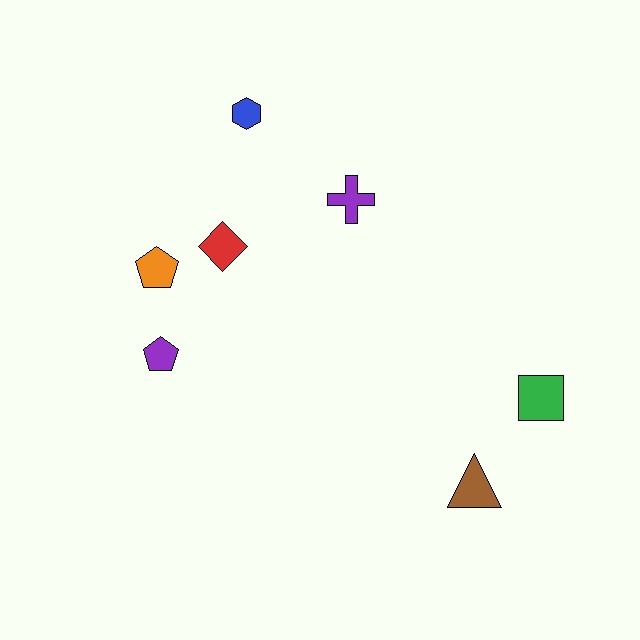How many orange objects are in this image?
There is 1 orange object.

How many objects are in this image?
There are 7 objects.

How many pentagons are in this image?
There are 2 pentagons.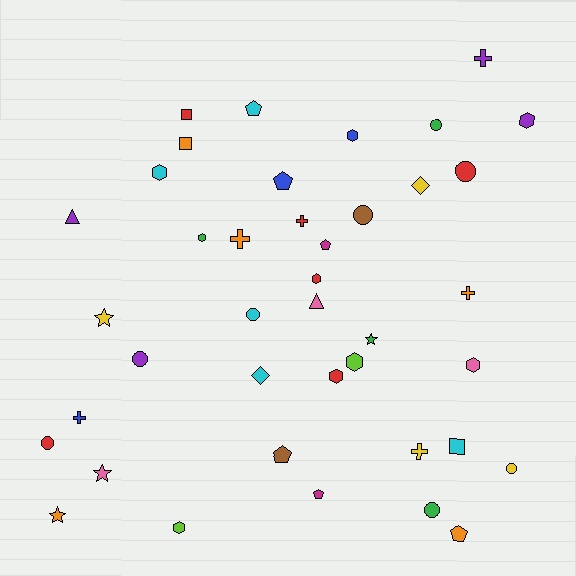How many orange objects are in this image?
There are 5 orange objects.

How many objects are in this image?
There are 40 objects.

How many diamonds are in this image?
There are 2 diamonds.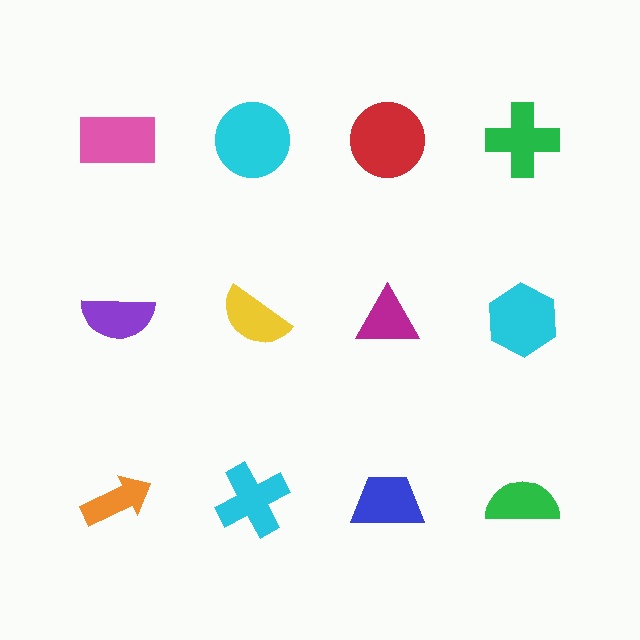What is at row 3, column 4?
A green semicircle.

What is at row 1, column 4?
A green cross.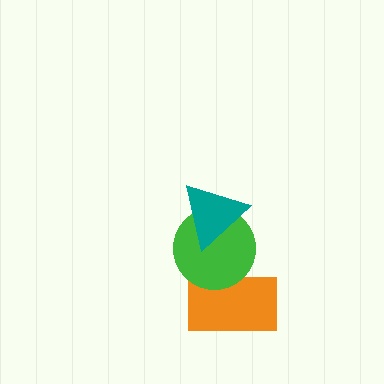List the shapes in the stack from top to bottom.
From top to bottom: the teal triangle, the green circle, the orange rectangle.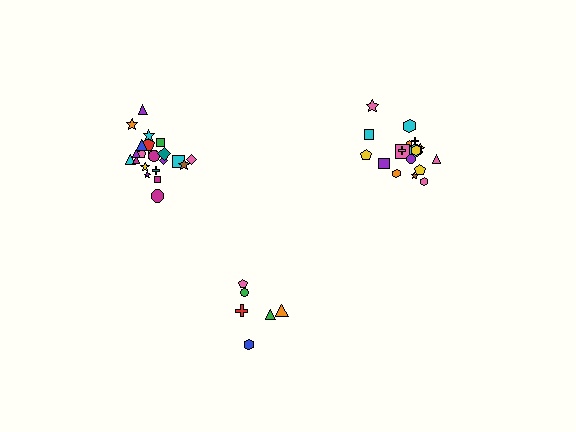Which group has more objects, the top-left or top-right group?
The top-left group.